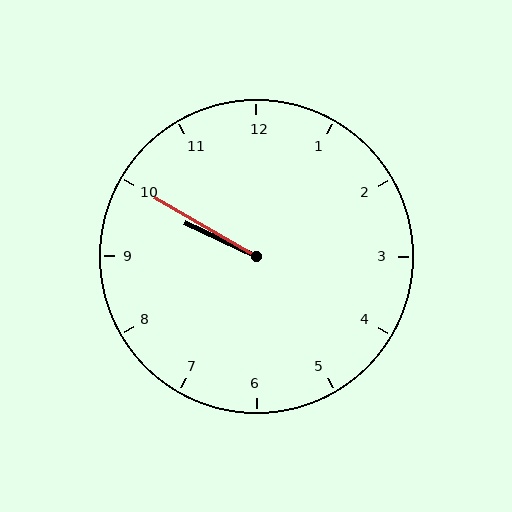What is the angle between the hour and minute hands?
Approximately 5 degrees.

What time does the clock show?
9:50.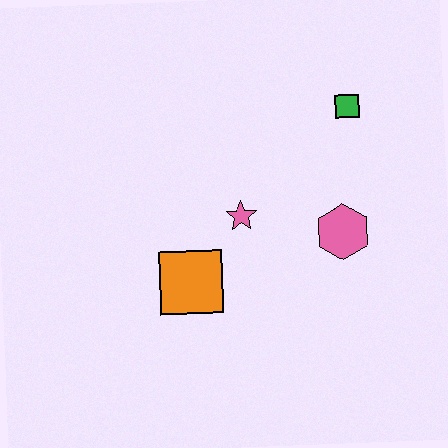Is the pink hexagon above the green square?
No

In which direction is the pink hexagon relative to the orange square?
The pink hexagon is to the right of the orange square.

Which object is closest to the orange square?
The pink star is closest to the orange square.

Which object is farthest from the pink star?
The green square is farthest from the pink star.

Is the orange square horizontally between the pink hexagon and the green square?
No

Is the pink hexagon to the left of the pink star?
No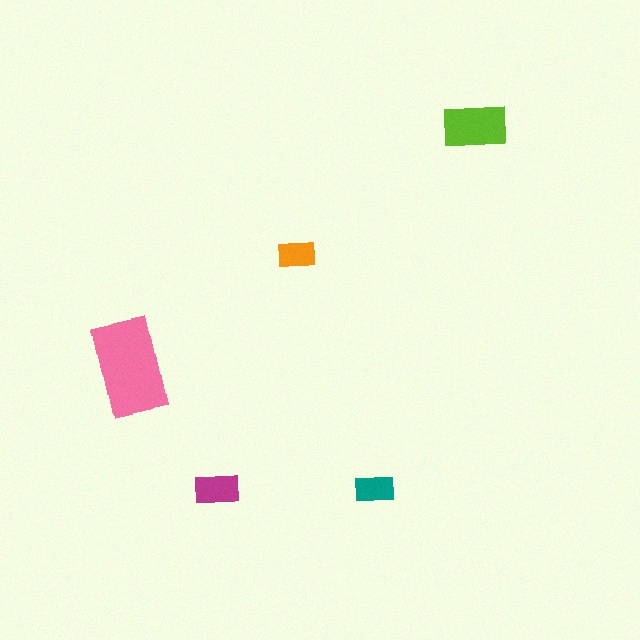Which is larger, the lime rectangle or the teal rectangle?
The lime one.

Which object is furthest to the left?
The pink rectangle is leftmost.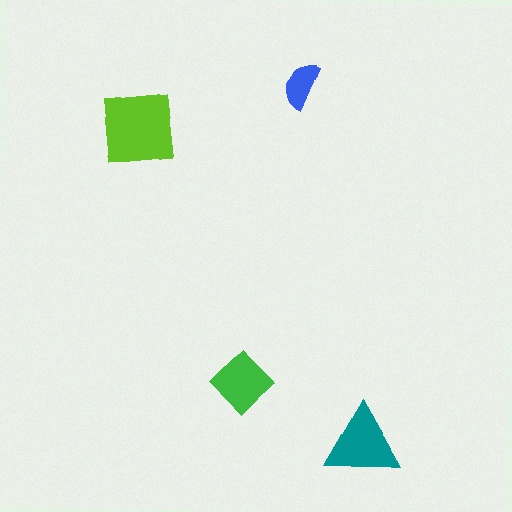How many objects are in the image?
There are 4 objects in the image.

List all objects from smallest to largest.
The blue semicircle, the green diamond, the teal triangle, the lime square.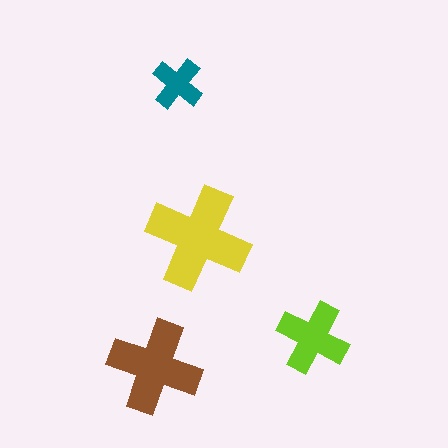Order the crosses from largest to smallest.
the yellow one, the brown one, the lime one, the teal one.